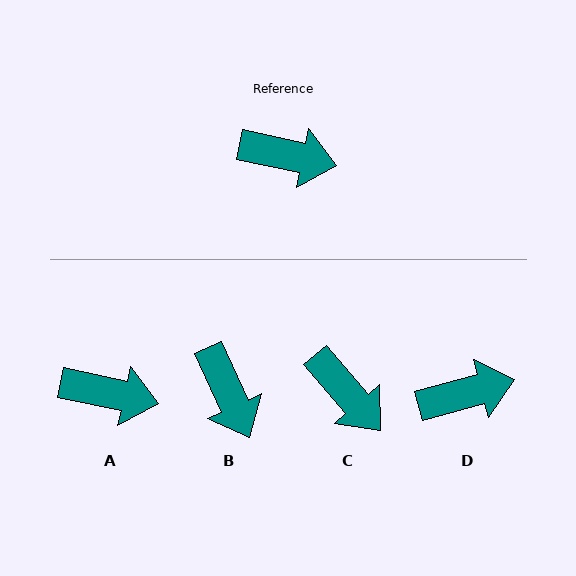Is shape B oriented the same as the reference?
No, it is off by about 53 degrees.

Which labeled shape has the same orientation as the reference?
A.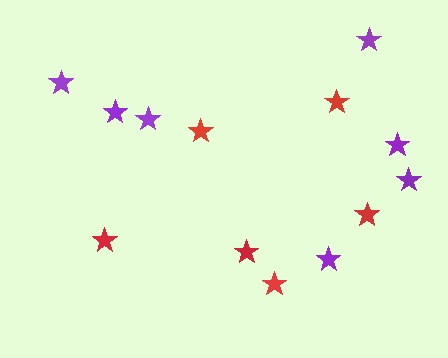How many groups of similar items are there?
There are 2 groups: one group of red stars (6) and one group of purple stars (7).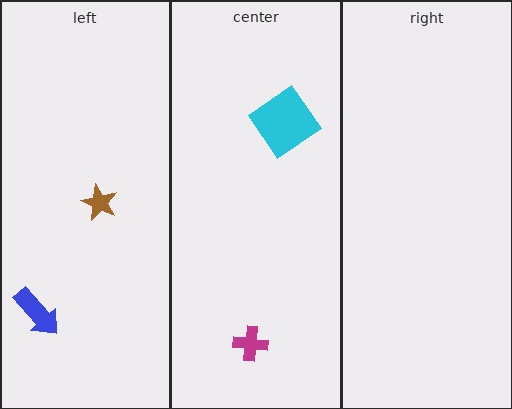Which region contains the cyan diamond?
The center region.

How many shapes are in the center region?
2.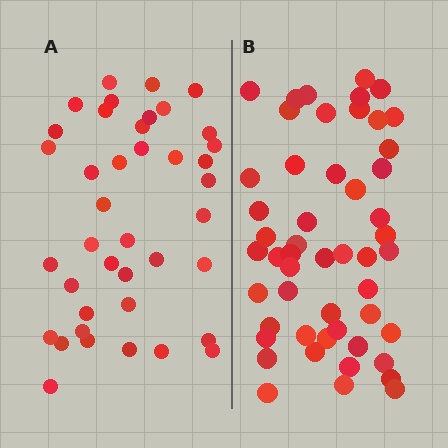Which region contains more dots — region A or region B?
Region B (the right region) has more dots.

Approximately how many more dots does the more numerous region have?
Region B has roughly 12 or so more dots than region A.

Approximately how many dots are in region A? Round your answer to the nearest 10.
About 40 dots.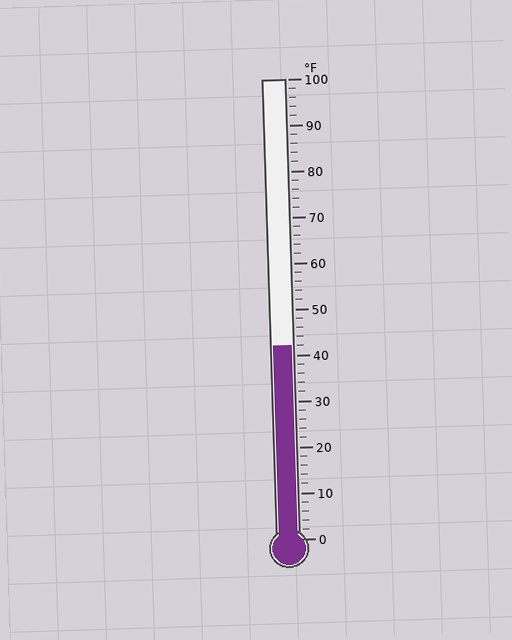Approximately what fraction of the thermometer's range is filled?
The thermometer is filled to approximately 40% of its range.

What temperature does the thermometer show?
The thermometer shows approximately 42°F.